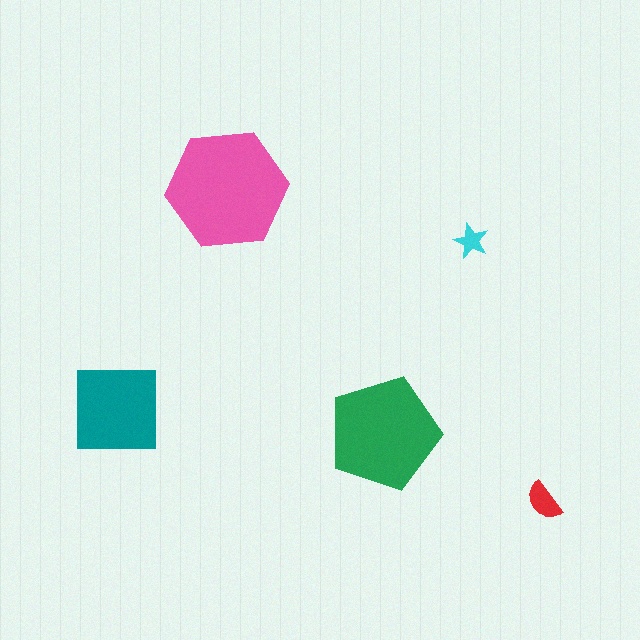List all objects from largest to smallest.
The pink hexagon, the green pentagon, the teal square, the red semicircle, the cyan star.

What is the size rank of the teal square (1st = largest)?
3rd.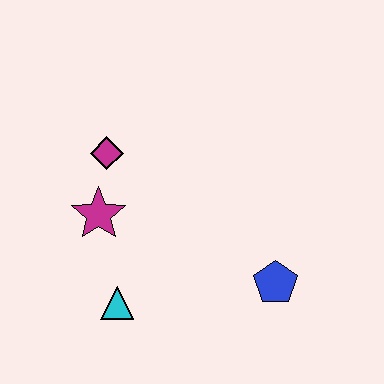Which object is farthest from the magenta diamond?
The blue pentagon is farthest from the magenta diamond.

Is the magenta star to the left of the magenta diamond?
Yes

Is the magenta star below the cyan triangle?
No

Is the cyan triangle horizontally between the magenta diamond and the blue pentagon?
Yes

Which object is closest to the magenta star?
The magenta diamond is closest to the magenta star.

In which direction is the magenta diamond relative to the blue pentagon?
The magenta diamond is to the left of the blue pentagon.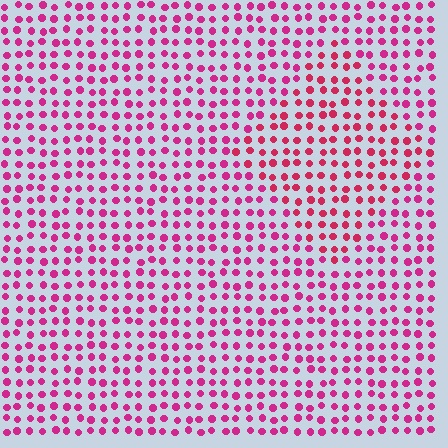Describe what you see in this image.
The image is filled with small magenta elements in a uniform arrangement. A diamond-shaped region is visible where the elements are tinted to a slightly different hue, forming a subtle color boundary.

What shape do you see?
I see a diamond.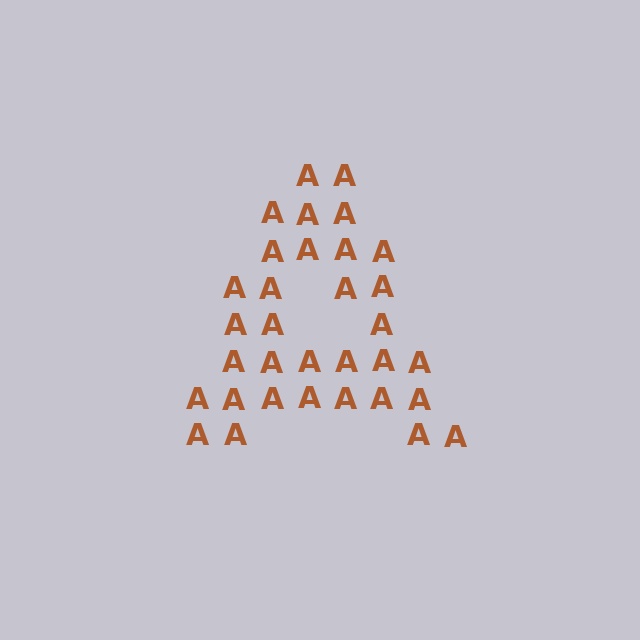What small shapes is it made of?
It is made of small letter A's.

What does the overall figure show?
The overall figure shows the letter A.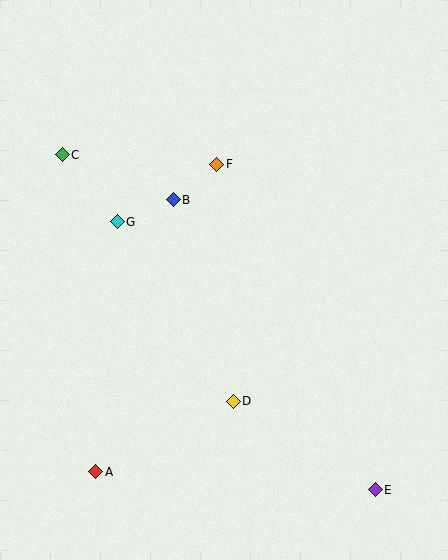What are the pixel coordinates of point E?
Point E is at (375, 490).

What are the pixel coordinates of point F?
Point F is at (217, 164).